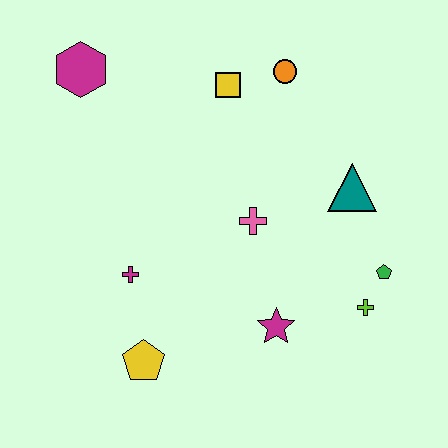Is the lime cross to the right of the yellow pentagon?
Yes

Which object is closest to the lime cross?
The green pentagon is closest to the lime cross.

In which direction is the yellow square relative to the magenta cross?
The yellow square is above the magenta cross.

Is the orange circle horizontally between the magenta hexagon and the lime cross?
Yes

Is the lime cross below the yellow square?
Yes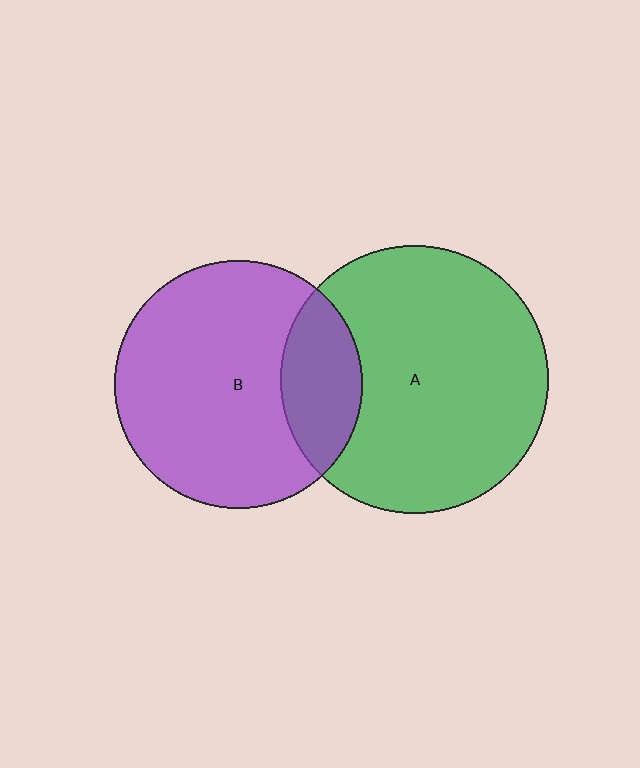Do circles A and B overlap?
Yes.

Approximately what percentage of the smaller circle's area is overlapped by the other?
Approximately 20%.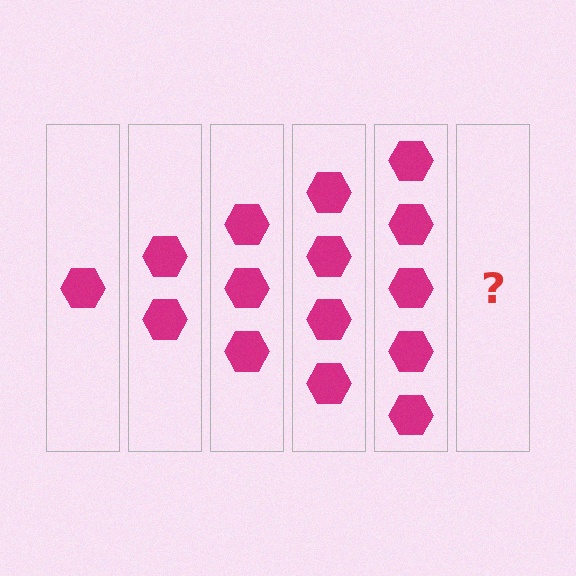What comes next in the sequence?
The next element should be 6 hexagons.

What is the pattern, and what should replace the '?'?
The pattern is that each step adds one more hexagon. The '?' should be 6 hexagons.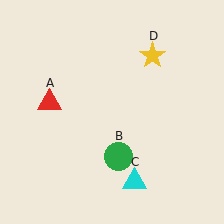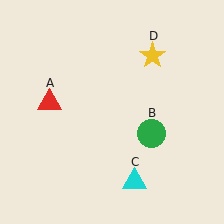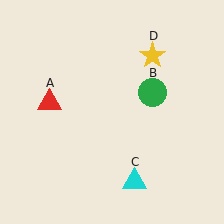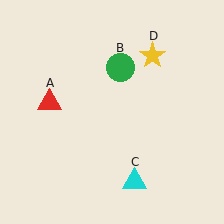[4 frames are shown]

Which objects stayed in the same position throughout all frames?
Red triangle (object A) and cyan triangle (object C) and yellow star (object D) remained stationary.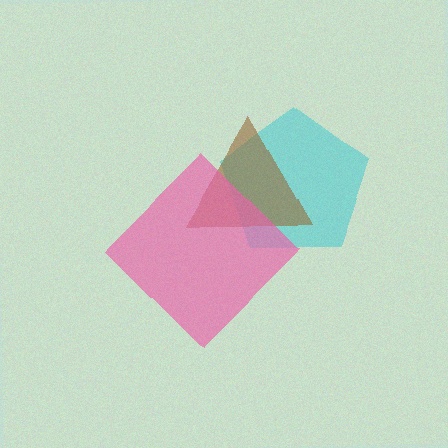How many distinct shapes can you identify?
There are 3 distinct shapes: a cyan pentagon, a brown triangle, a pink diamond.